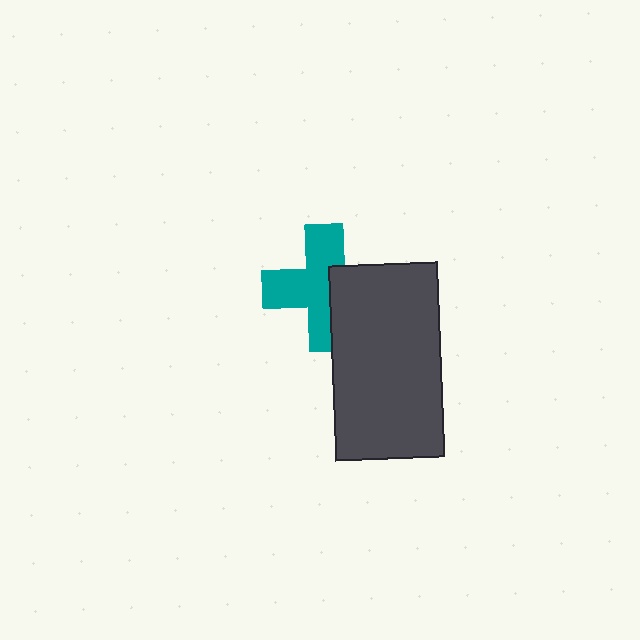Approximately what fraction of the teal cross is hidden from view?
Roughly 38% of the teal cross is hidden behind the dark gray rectangle.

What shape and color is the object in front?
The object in front is a dark gray rectangle.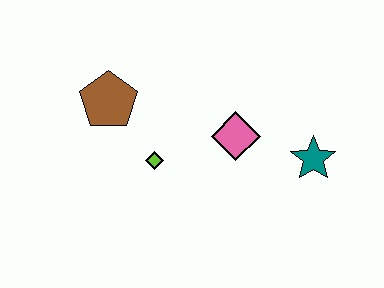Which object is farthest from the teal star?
The brown pentagon is farthest from the teal star.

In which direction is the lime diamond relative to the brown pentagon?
The lime diamond is below the brown pentagon.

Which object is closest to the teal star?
The pink diamond is closest to the teal star.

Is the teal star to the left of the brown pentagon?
No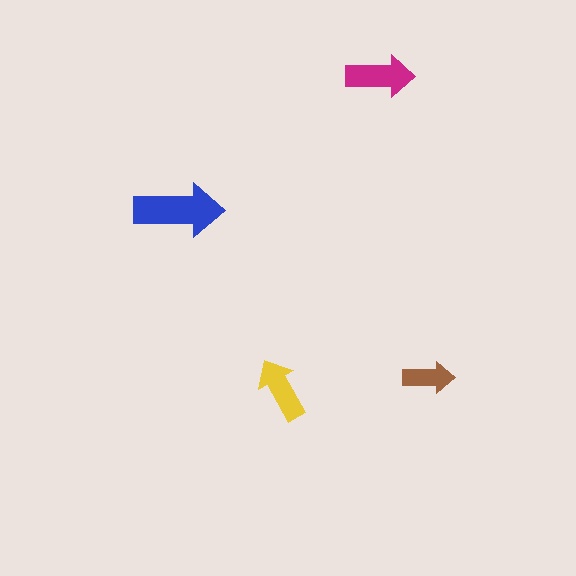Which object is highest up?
The magenta arrow is topmost.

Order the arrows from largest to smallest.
the blue one, the magenta one, the yellow one, the brown one.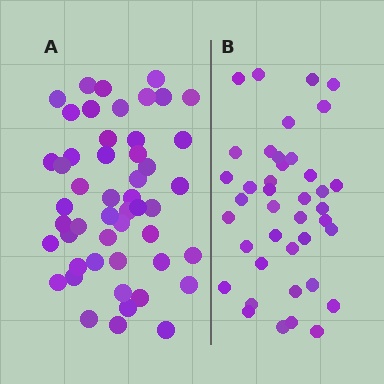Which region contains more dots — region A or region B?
Region A (the left region) has more dots.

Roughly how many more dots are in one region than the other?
Region A has roughly 10 or so more dots than region B.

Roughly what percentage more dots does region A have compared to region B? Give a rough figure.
About 25% more.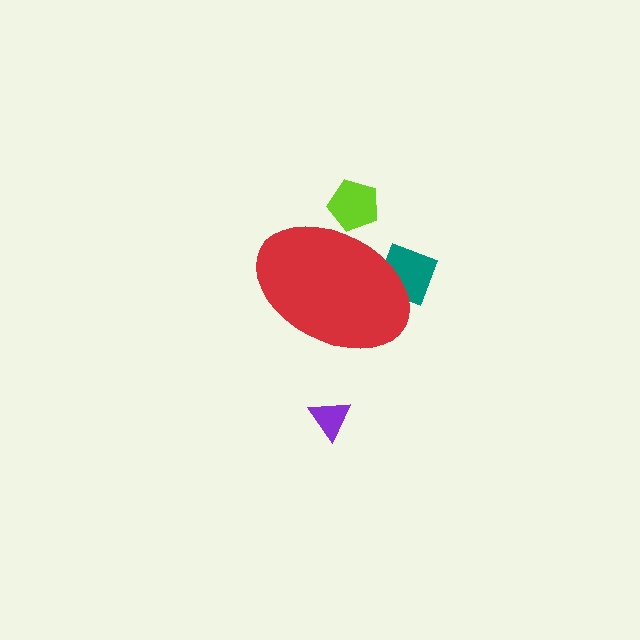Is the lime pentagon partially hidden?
Yes, the lime pentagon is partially hidden behind the red ellipse.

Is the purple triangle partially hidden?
No, the purple triangle is fully visible.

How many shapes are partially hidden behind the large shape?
2 shapes are partially hidden.